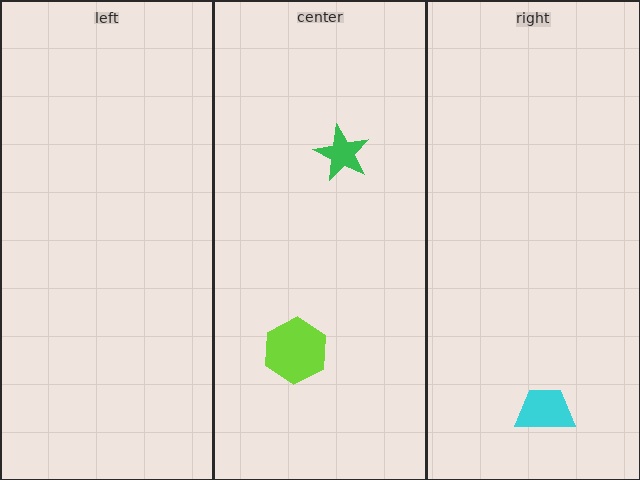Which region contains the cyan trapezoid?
The right region.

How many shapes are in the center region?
2.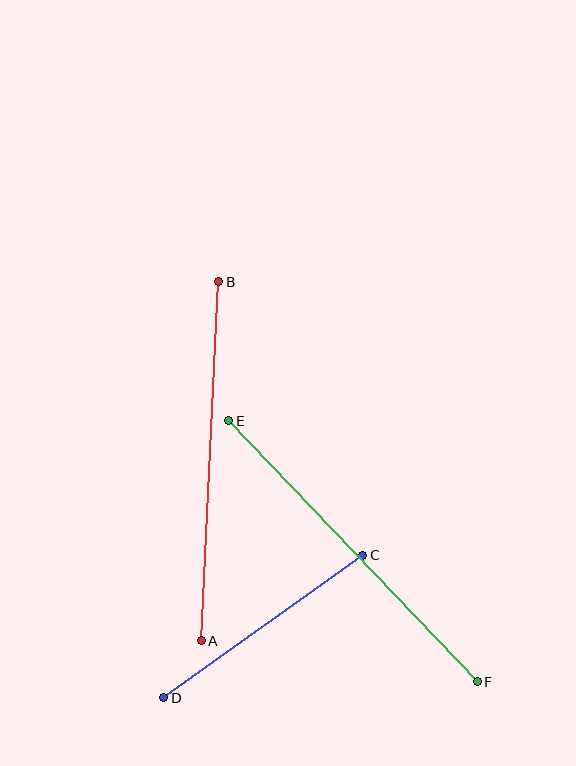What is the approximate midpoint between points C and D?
The midpoint is at approximately (263, 627) pixels.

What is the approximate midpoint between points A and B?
The midpoint is at approximately (210, 461) pixels.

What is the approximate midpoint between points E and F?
The midpoint is at approximately (353, 551) pixels.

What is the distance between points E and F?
The distance is approximately 360 pixels.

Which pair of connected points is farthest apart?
Points E and F are farthest apart.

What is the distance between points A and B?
The distance is approximately 359 pixels.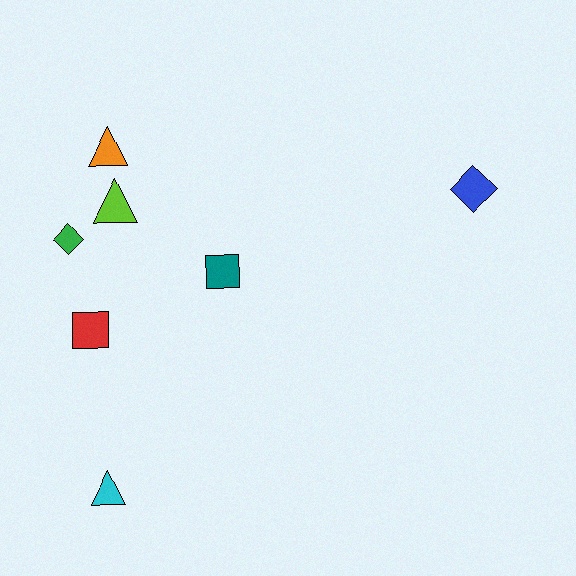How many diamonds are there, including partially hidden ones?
There are 2 diamonds.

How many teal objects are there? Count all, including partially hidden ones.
There is 1 teal object.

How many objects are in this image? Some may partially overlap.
There are 7 objects.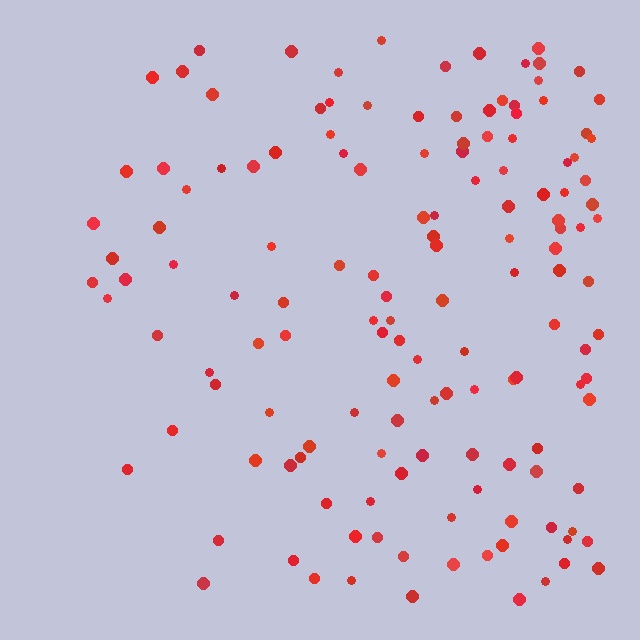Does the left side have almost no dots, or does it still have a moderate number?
Still a moderate number, just noticeably fewer than the right.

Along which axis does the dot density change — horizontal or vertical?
Horizontal.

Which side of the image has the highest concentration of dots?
The right.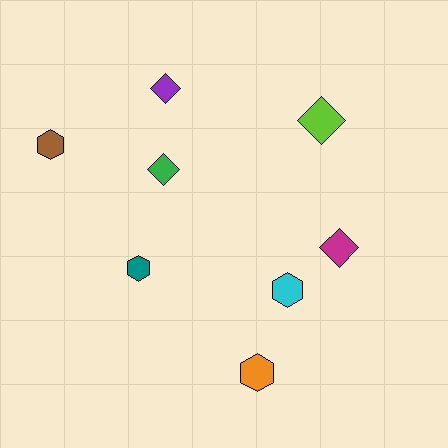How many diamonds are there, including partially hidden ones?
There are 4 diamonds.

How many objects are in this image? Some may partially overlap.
There are 8 objects.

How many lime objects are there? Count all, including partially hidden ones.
There is 1 lime object.